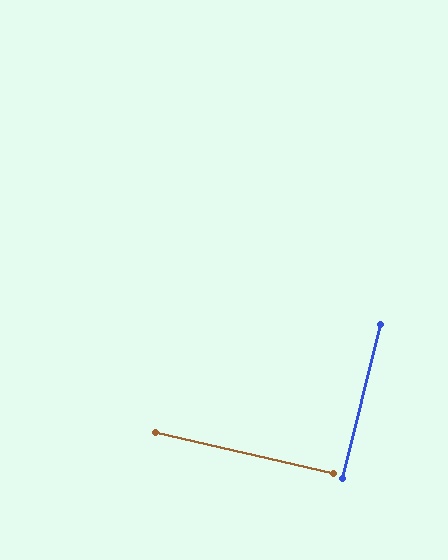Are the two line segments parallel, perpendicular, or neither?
Perpendicular — they meet at approximately 89°.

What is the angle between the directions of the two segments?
Approximately 89 degrees.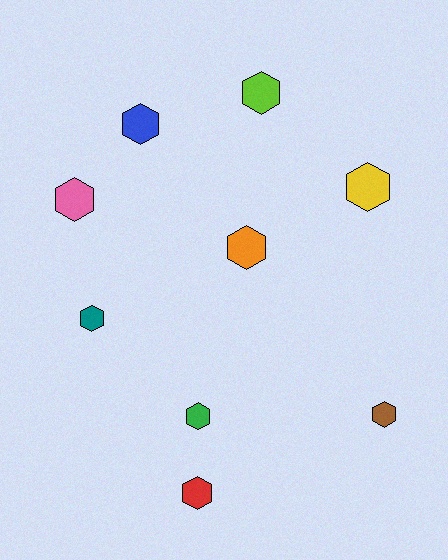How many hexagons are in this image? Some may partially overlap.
There are 9 hexagons.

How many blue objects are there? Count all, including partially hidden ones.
There is 1 blue object.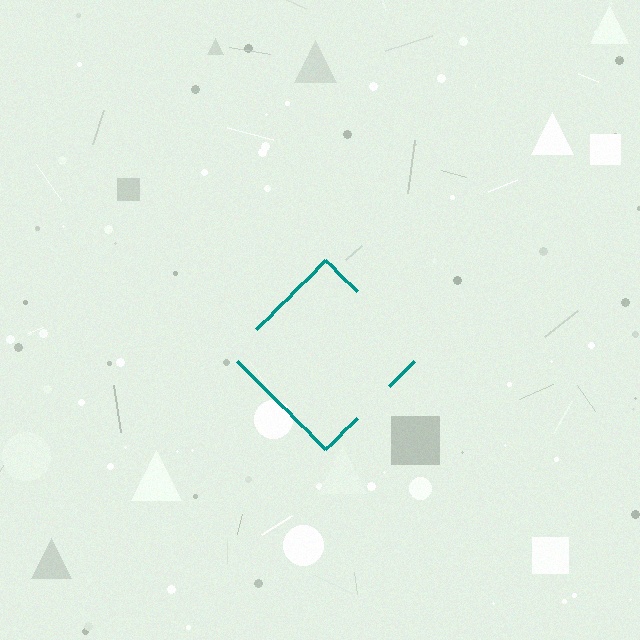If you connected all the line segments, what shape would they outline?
They would outline a diamond.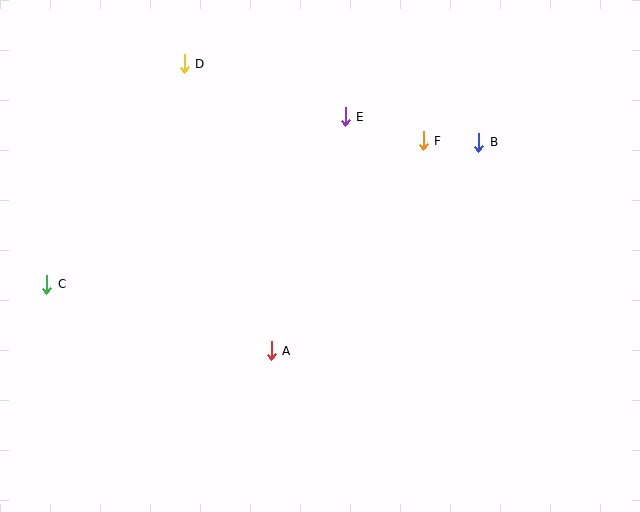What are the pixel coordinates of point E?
Point E is at (345, 117).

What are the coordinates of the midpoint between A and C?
The midpoint between A and C is at (159, 318).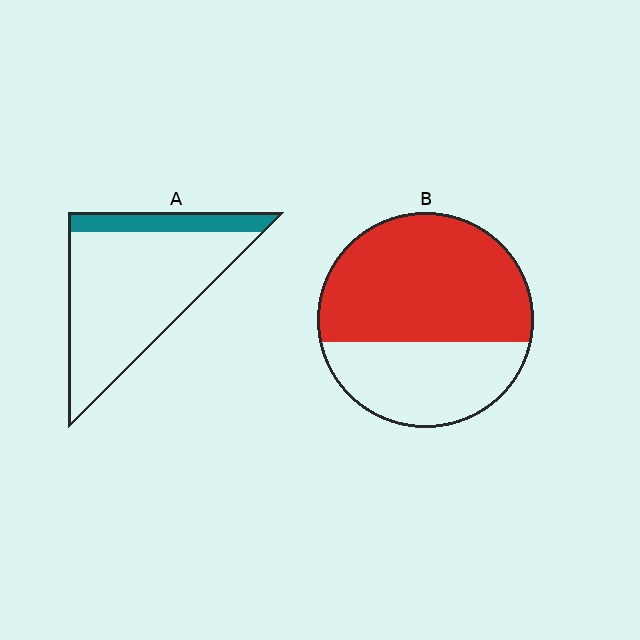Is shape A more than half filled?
No.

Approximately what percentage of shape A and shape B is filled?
A is approximately 20% and B is approximately 65%.